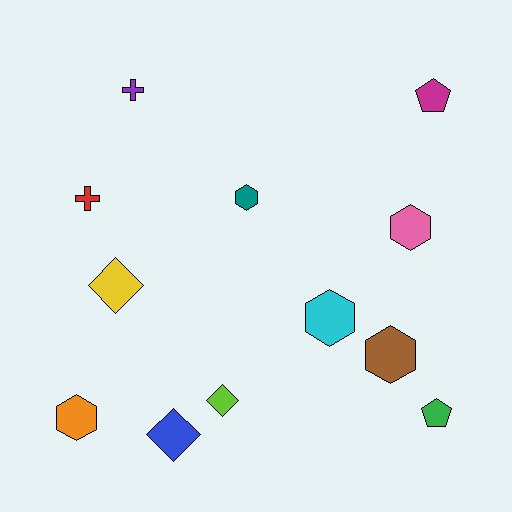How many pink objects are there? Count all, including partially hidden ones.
There is 1 pink object.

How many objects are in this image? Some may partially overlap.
There are 12 objects.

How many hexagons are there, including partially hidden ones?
There are 5 hexagons.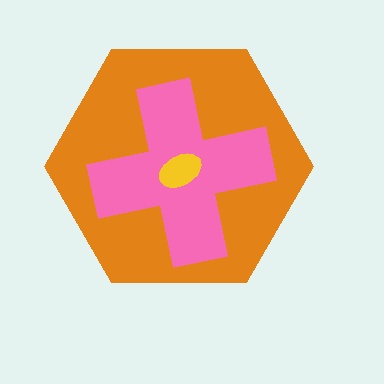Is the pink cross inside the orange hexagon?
Yes.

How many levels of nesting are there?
3.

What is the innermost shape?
The yellow ellipse.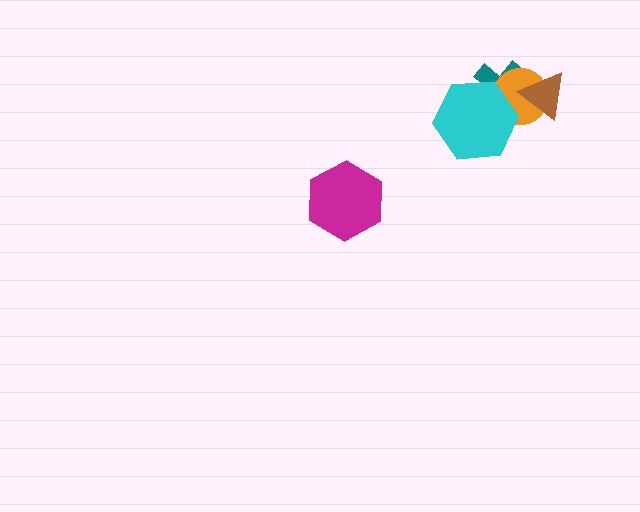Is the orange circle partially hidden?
Yes, it is partially covered by another shape.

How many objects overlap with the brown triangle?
2 objects overlap with the brown triangle.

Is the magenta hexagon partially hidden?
No, no other shape covers it.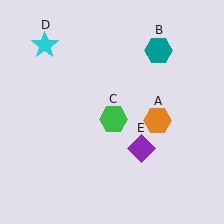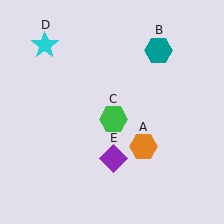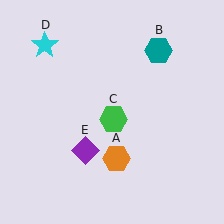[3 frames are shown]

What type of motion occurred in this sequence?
The orange hexagon (object A), purple diamond (object E) rotated clockwise around the center of the scene.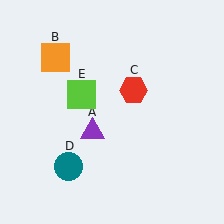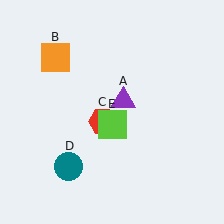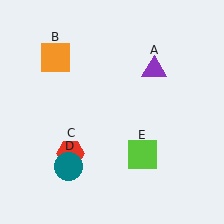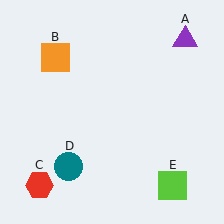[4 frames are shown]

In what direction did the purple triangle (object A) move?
The purple triangle (object A) moved up and to the right.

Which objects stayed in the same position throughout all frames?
Orange square (object B) and teal circle (object D) remained stationary.